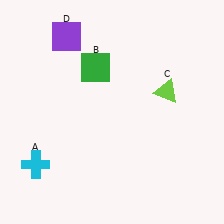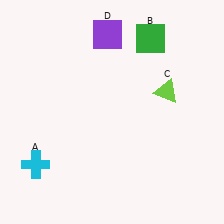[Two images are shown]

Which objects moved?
The objects that moved are: the green square (B), the purple square (D).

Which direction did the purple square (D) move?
The purple square (D) moved right.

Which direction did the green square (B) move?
The green square (B) moved right.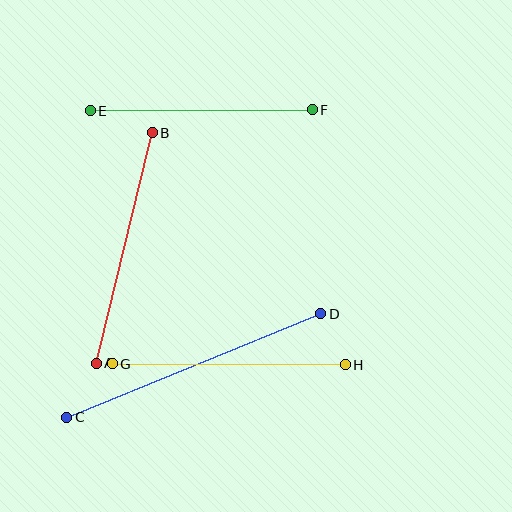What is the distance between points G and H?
The distance is approximately 233 pixels.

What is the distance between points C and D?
The distance is approximately 274 pixels.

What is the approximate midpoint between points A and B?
The midpoint is at approximately (124, 248) pixels.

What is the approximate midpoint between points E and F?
The midpoint is at approximately (201, 110) pixels.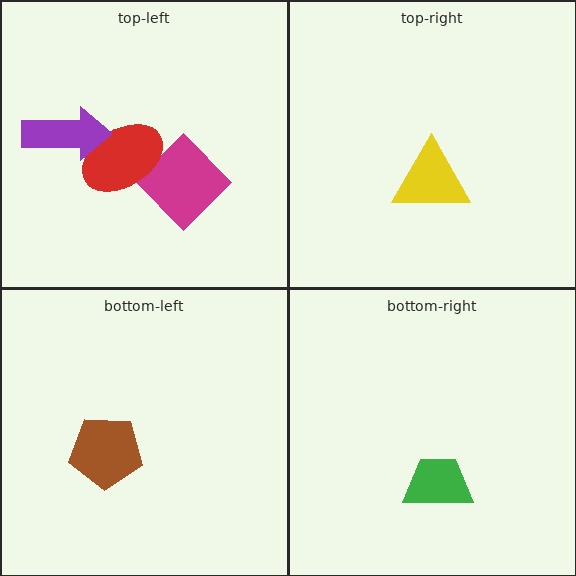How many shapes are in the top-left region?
3.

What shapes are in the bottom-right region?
The green trapezoid.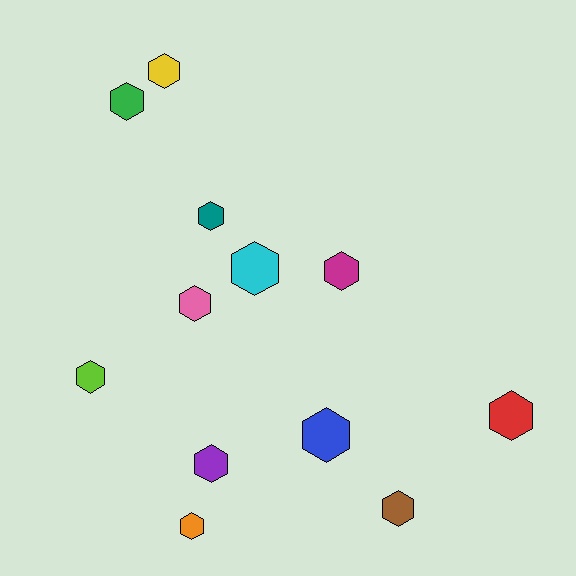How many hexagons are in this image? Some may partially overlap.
There are 12 hexagons.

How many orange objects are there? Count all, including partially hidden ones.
There is 1 orange object.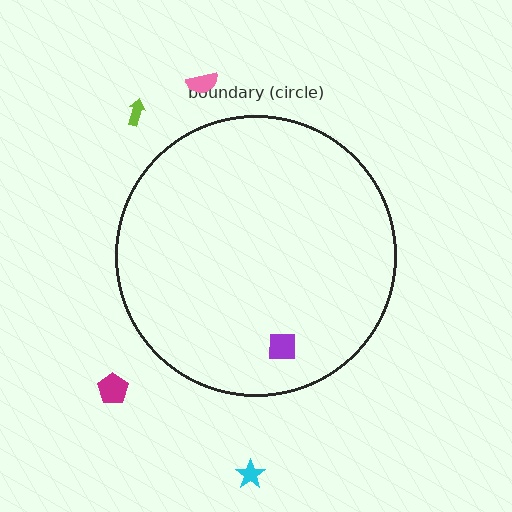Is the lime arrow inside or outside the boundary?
Outside.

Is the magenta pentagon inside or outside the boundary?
Outside.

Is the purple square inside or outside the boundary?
Inside.